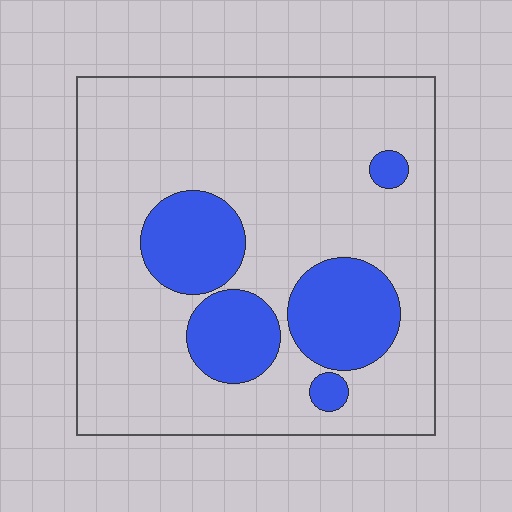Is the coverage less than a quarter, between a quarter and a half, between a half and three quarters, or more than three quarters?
Less than a quarter.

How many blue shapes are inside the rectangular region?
5.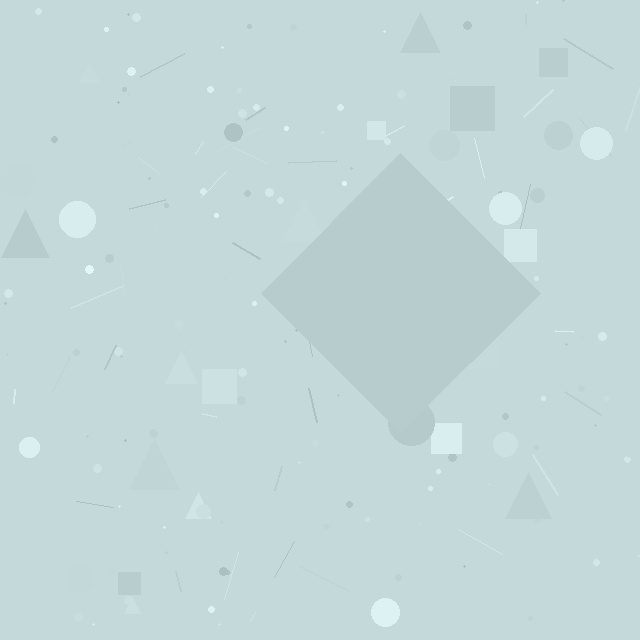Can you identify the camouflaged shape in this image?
The camouflaged shape is a diamond.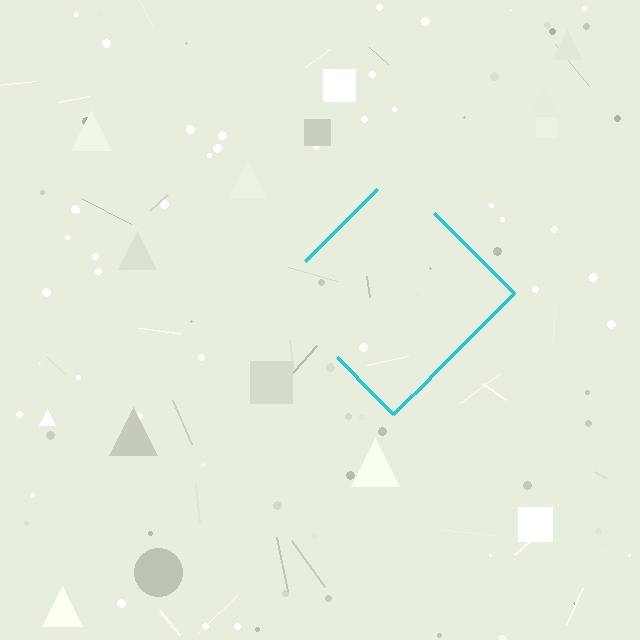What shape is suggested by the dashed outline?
The dashed outline suggests a diamond.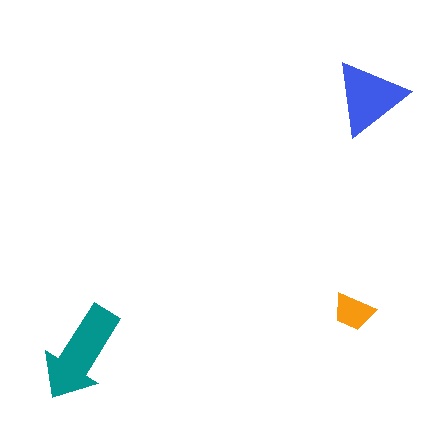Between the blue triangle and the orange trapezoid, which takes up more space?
The blue triangle.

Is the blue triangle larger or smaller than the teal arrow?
Smaller.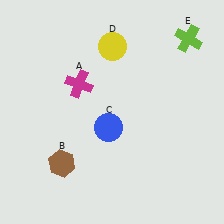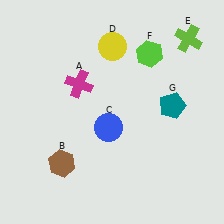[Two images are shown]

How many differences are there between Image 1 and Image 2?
There are 2 differences between the two images.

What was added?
A lime hexagon (F), a teal pentagon (G) were added in Image 2.